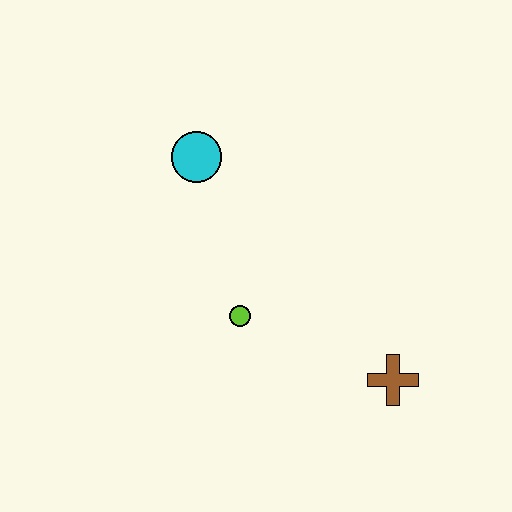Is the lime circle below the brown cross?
No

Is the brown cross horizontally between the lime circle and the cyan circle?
No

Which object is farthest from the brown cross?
The cyan circle is farthest from the brown cross.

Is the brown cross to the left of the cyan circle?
No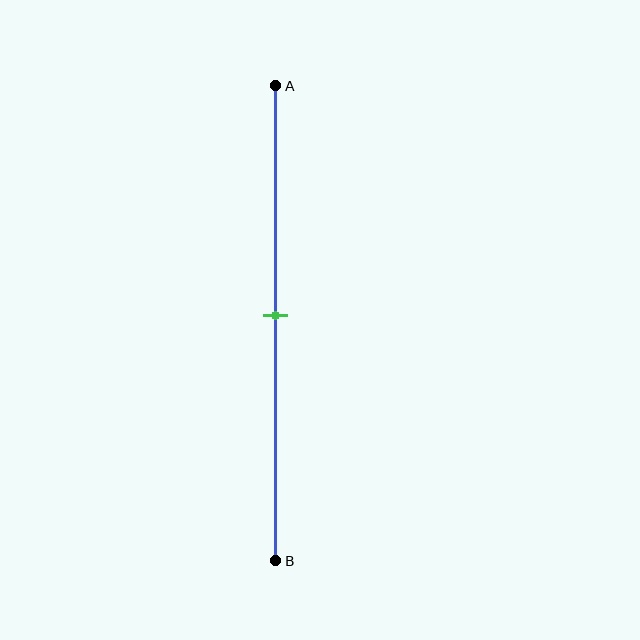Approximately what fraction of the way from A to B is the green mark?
The green mark is approximately 50% of the way from A to B.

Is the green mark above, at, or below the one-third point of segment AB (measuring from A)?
The green mark is below the one-third point of segment AB.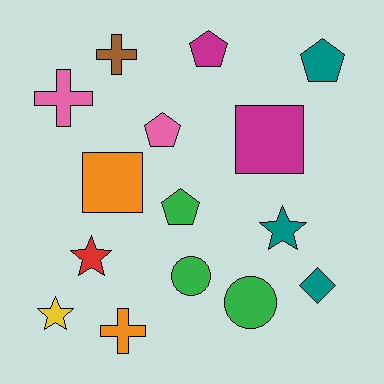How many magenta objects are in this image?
There are 2 magenta objects.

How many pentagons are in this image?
There are 4 pentagons.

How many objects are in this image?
There are 15 objects.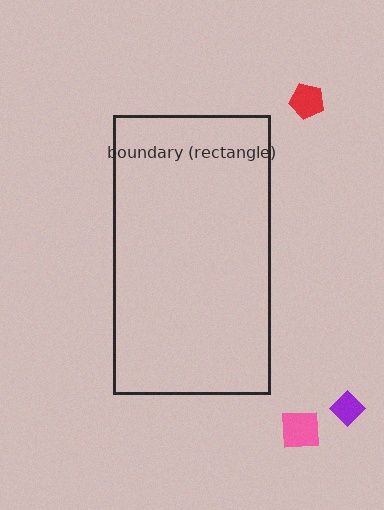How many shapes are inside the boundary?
0 inside, 3 outside.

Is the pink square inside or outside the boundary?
Outside.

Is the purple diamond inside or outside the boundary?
Outside.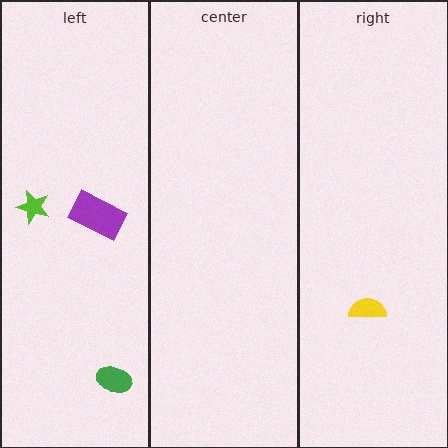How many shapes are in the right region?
1.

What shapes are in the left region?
The green ellipse, the lime star, the purple rectangle.